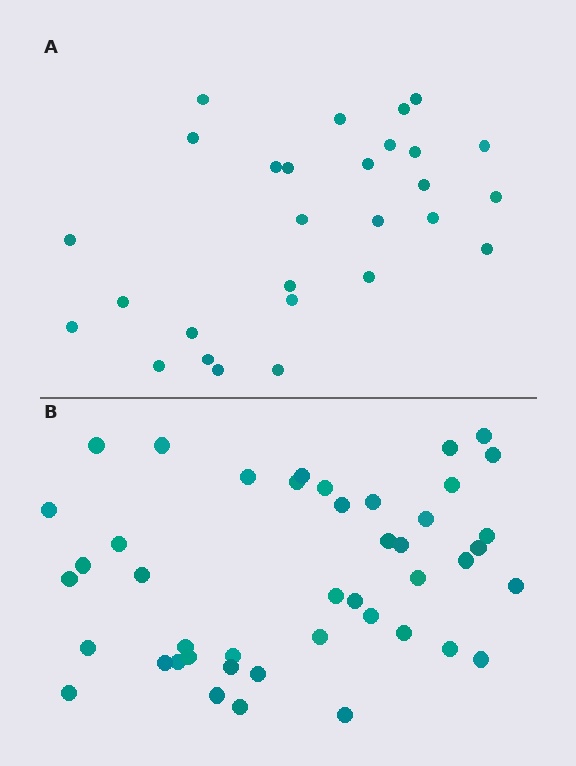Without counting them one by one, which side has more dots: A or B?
Region B (the bottom region) has more dots.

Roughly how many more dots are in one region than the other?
Region B has approximately 15 more dots than region A.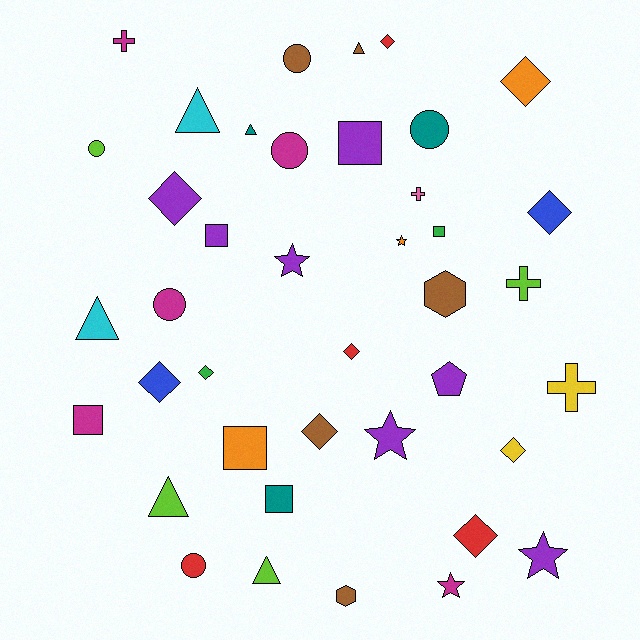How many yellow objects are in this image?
There are 2 yellow objects.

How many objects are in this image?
There are 40 objects.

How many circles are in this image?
There are 6 circles.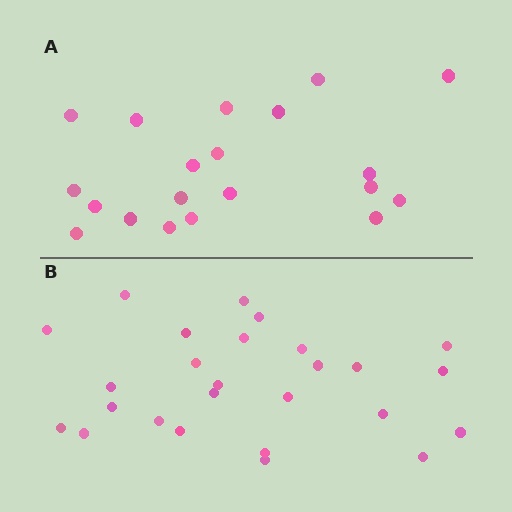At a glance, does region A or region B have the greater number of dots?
Region B (the bottom region) has more dots.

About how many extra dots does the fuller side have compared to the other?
Region B has about 6 more dots than region A.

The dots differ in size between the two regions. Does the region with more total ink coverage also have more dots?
No. Region A has more total ink coverage because its dots are larger, but region B actually contains more individual dots. Total area can be misleading — the number of items is what matters here.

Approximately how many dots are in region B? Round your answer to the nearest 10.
About 30 dots. (The exact count is 26, which rounds to 30.)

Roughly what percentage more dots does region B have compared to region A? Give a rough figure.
About 30% more.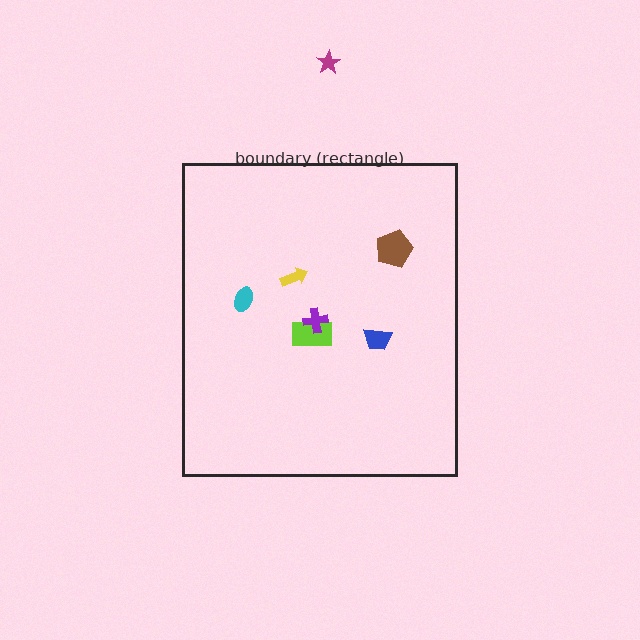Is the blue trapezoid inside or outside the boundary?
Inside.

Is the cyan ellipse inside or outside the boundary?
Inside.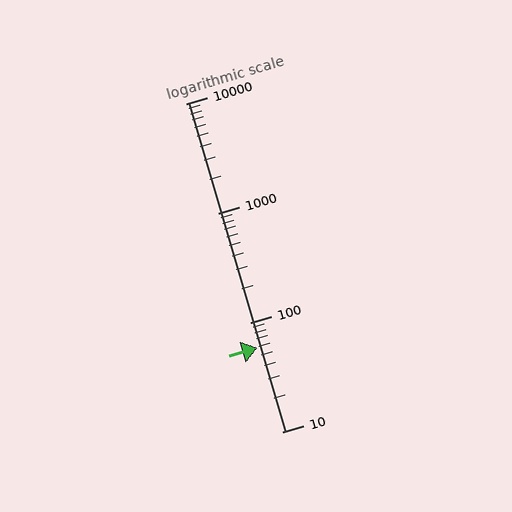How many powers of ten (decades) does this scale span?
The scale spans 3 decades, from 10 to 10000.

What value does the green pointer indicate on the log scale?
The pointer indicates approximately 58.